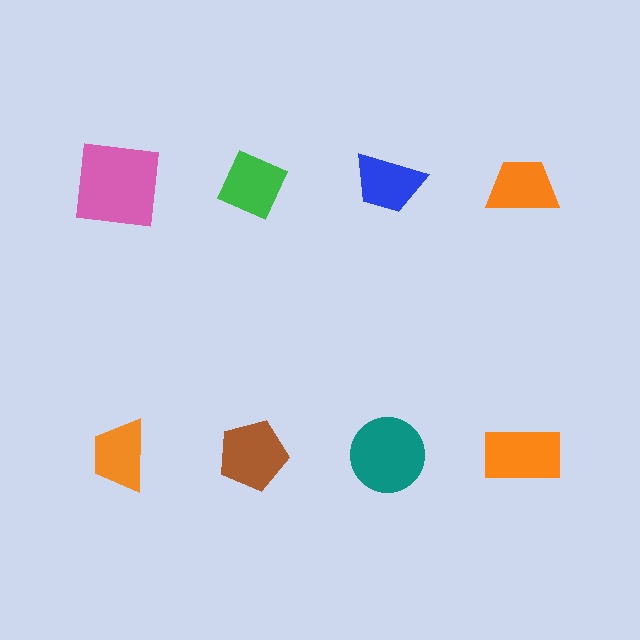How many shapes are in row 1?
4 shapes.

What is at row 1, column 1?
A pink square.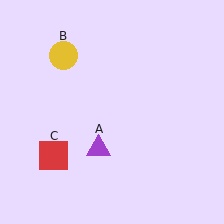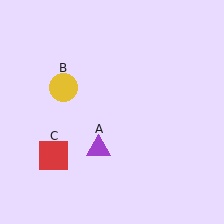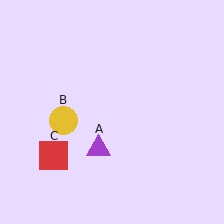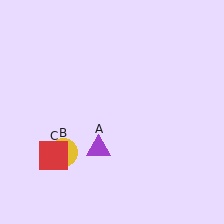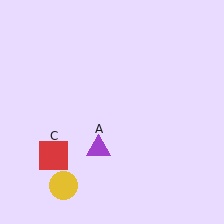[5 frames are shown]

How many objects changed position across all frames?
1 object changed position: yellow circle (object B).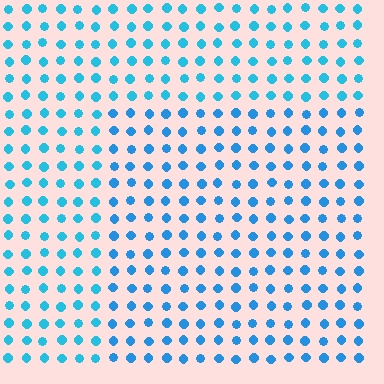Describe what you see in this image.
The image is filled with small cyan elements in a uniform arrangement. A rectangle-shaped region is visible where the elements are tinted to a slightly different hue, forming a subtle color boundary.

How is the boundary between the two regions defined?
The boundary is defined purely by a slight shift in hue (about 15 degrees). Spacing, size, and orientation are identical on both sides.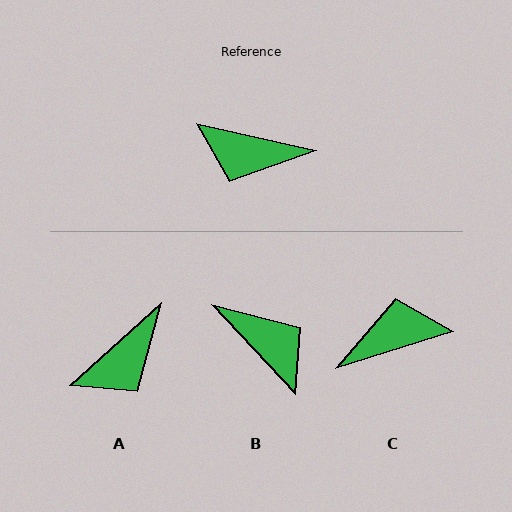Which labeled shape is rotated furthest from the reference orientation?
C, about 149 degrees away.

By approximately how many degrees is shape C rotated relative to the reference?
Approximately 149 degrees clockwise.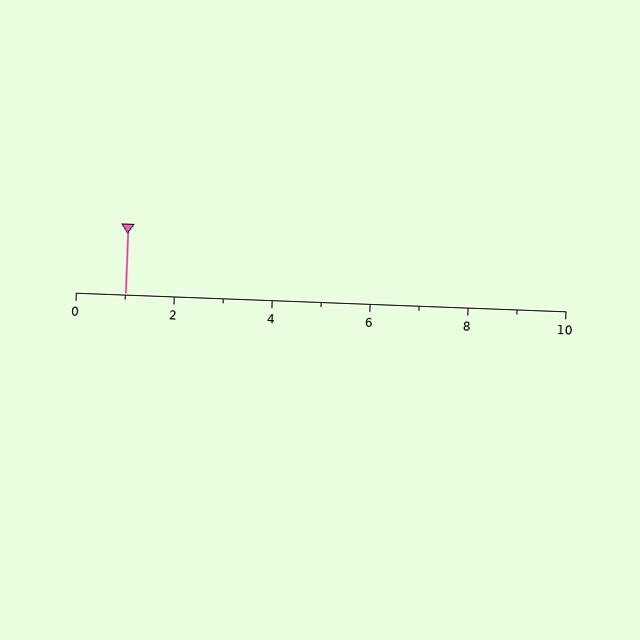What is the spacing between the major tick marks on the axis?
The major ticks are spaced 2 apart.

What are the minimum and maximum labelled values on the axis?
The axis runs from 0 to 10.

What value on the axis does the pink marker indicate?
The marker indicates approximately 1.